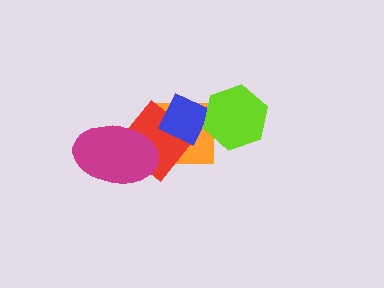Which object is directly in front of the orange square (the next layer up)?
The red diamond is directly in front of the orange square.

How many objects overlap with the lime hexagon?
2 objects overlap with the lime hexagon.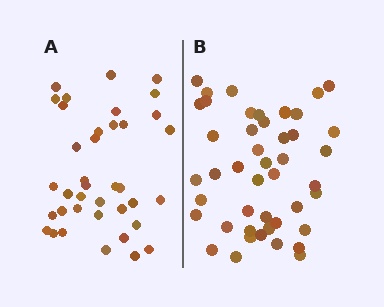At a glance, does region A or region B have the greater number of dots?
Region B (the right region) has more dots.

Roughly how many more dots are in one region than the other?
Region B has roughly 8 or so more dots than region A.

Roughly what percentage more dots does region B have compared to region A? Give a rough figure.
About 20% more.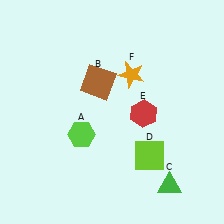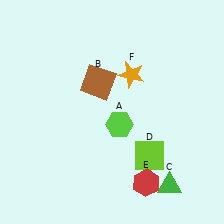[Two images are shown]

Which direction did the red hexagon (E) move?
The red hexagon (E) moved down.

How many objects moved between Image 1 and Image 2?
2 objects moved between the two images.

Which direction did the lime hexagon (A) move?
The lime hexagon (A) moved right.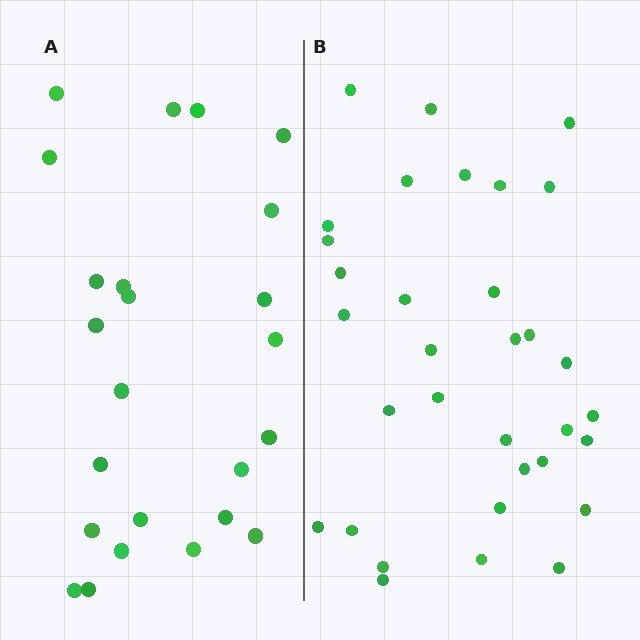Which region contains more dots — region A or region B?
Region B (the right region) has more dots.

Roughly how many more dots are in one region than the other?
Region B has roughly 8 or so more dots than region A.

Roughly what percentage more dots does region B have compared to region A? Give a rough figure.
About 40% more.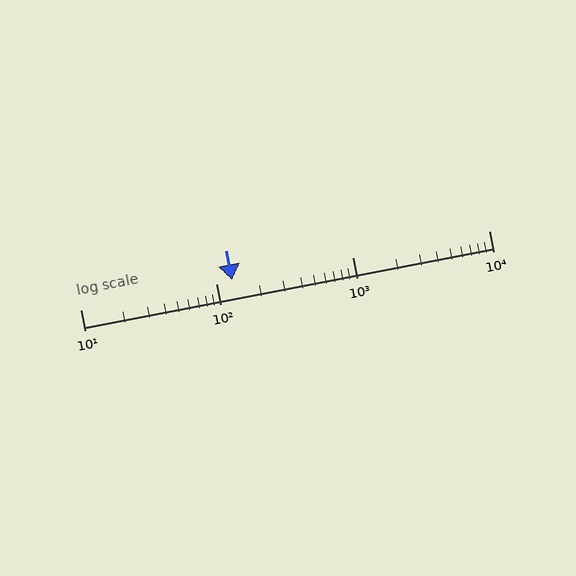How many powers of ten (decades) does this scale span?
The scale spans 3 decades, from 10 to 10000.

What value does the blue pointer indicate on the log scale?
The pointer indicates approximately 130.